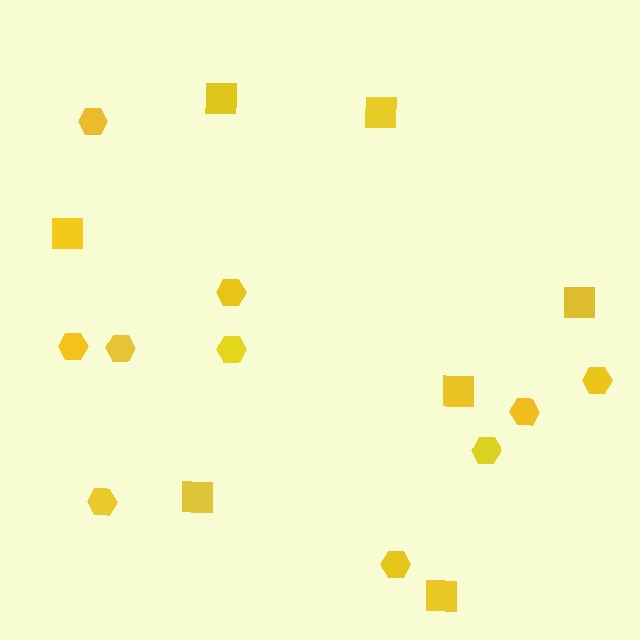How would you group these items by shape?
There are 2 groups: one group of hexagons (10) and one group of squares (7).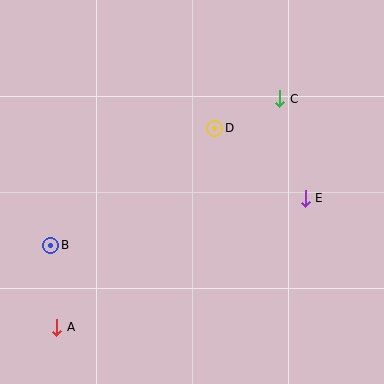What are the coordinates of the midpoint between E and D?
The midpoint between E and D is at (260, 163).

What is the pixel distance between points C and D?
The distance between C and D is 72 pixels.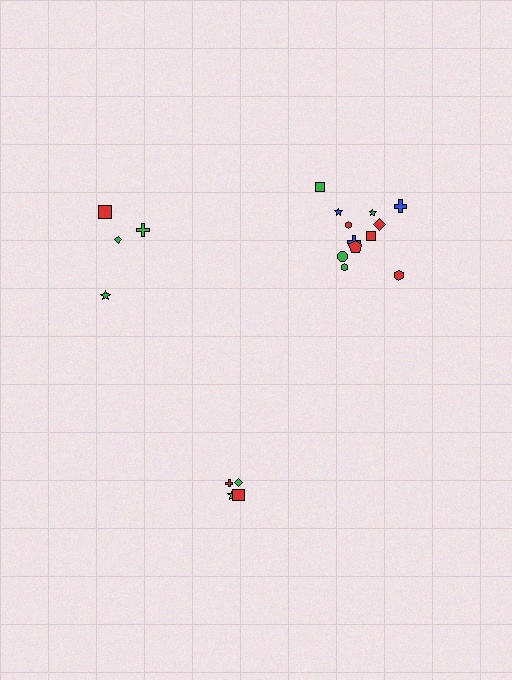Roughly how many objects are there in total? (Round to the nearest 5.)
Roughly 20 objects in total.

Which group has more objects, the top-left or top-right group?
The top-right group.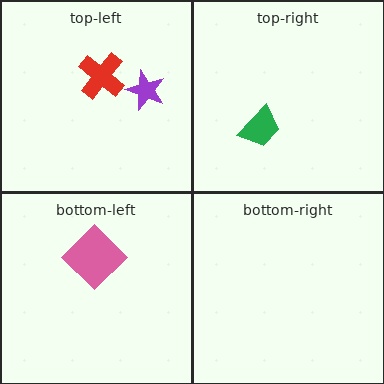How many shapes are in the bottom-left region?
1.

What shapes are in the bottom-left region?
The pink diamond.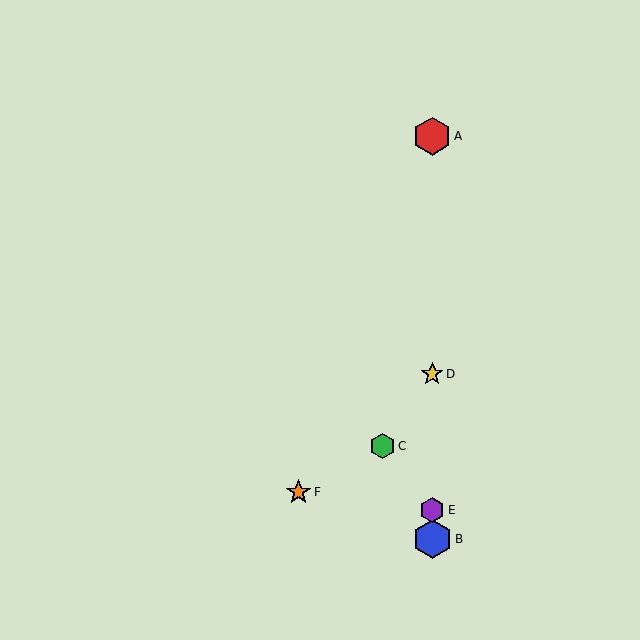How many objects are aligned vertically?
4 objects (A, B, D, E) are aligned vertically.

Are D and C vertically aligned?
No, D is at x≈432 and C is at x≈382.